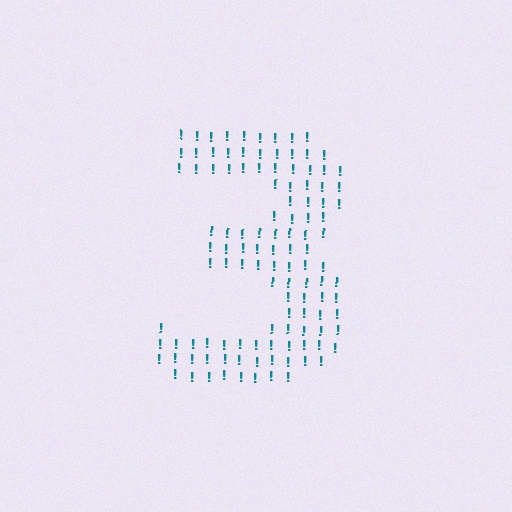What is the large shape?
The large shape is the digit 3.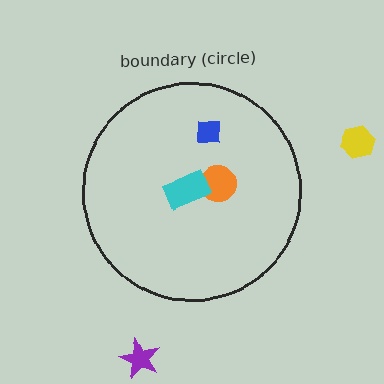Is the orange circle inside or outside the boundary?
Inside.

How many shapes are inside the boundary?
3 inside, 2 outside.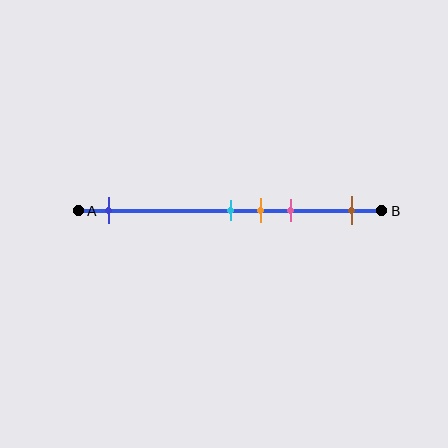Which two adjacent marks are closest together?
The cyan and orange marks are the closest adjacent pair.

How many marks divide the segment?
There are 5 marks dividing the segment.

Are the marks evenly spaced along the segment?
No, the marks are not evenly spaced.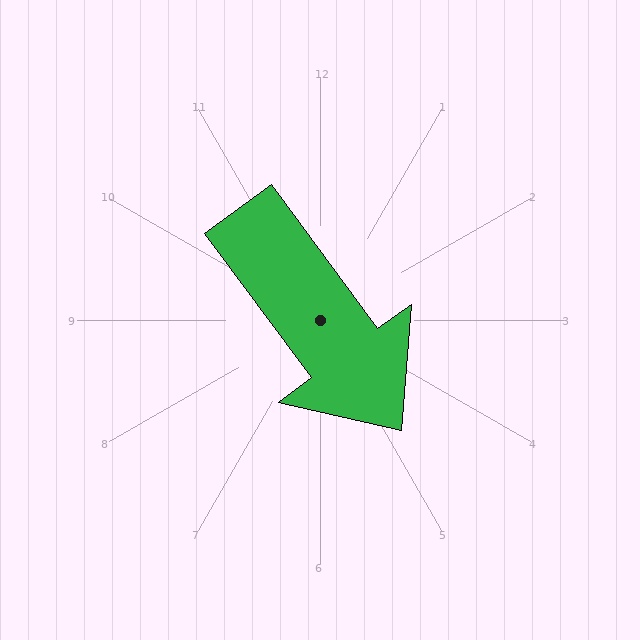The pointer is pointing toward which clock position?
Roughly 5 o'clock.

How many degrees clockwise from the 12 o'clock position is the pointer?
Approximately 144 degrees.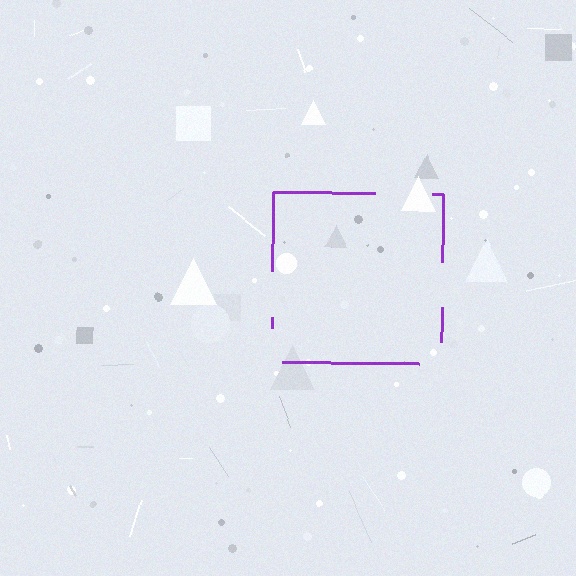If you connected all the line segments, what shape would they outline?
They would outline a square.